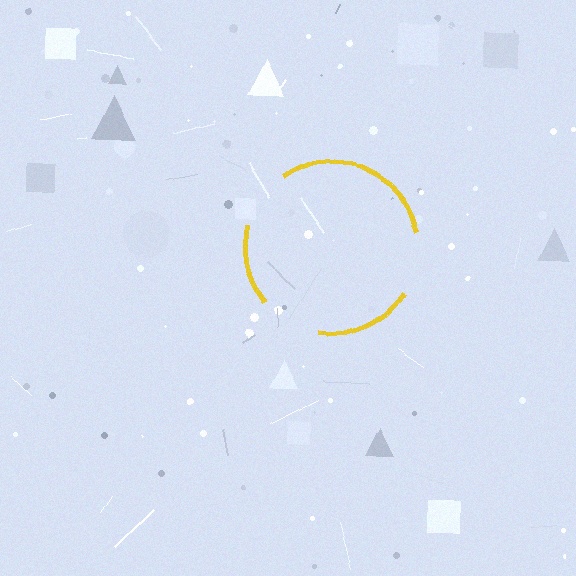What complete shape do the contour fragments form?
The contour fragments form a circle.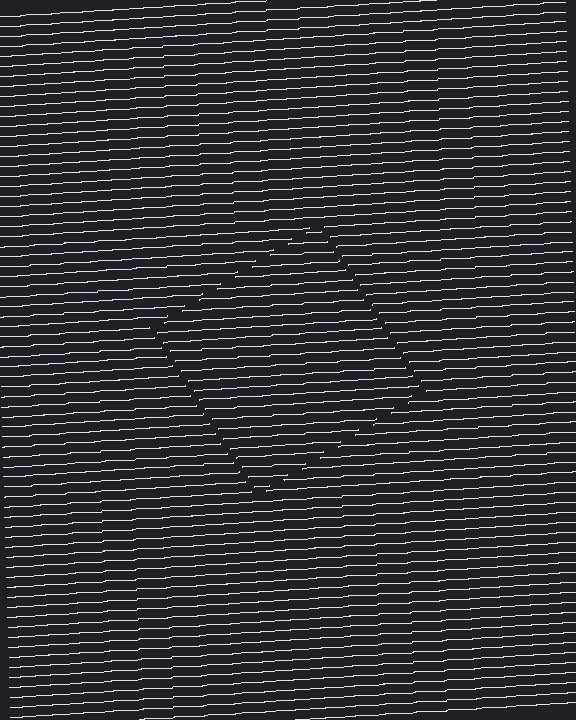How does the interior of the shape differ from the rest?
The interior of the shape contains the same grating, shifted by half a period — the contour is defined by the phase discontinuity where line-ends from the inner and outer gratings abut.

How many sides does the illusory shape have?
4 sides — the line-ends trace a square.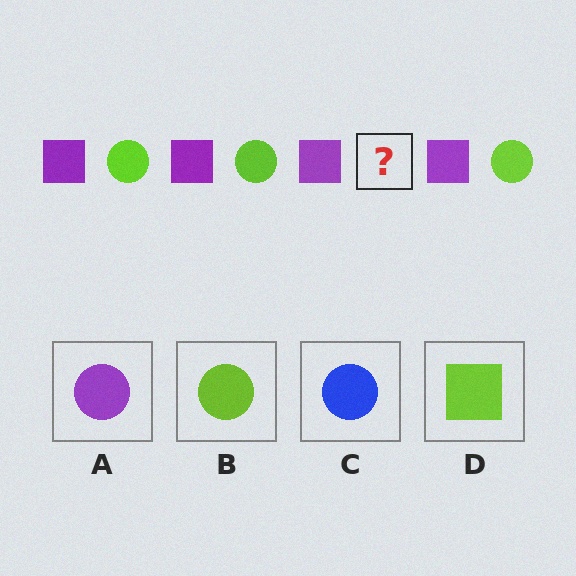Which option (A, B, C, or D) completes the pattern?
B.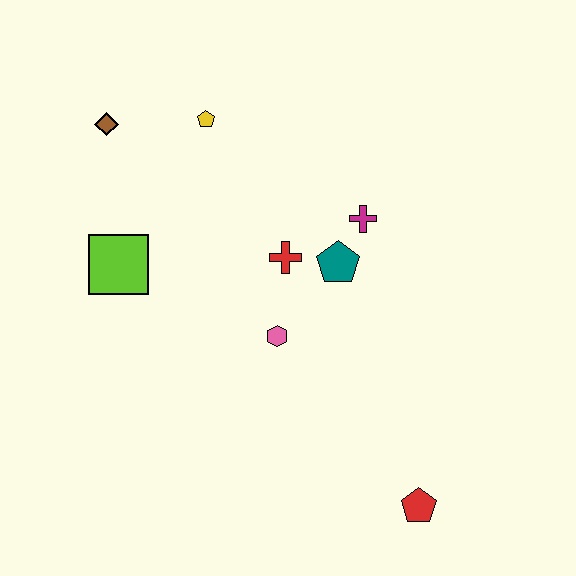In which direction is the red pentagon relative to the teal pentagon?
The red pentagon is below the teal pentagon.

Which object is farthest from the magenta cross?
The red pentagon is farthest from the magenta cross.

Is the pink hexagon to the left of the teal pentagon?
Yes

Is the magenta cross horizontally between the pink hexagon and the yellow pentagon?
No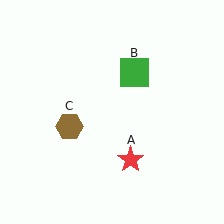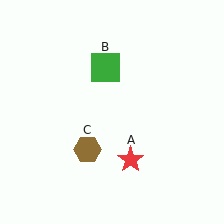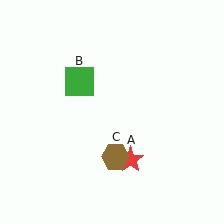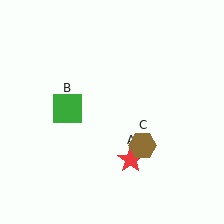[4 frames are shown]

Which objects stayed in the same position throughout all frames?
Red star (object A) remained stationary.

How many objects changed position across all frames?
2 objects changed position: green square (object B), brown hexagon (object C).